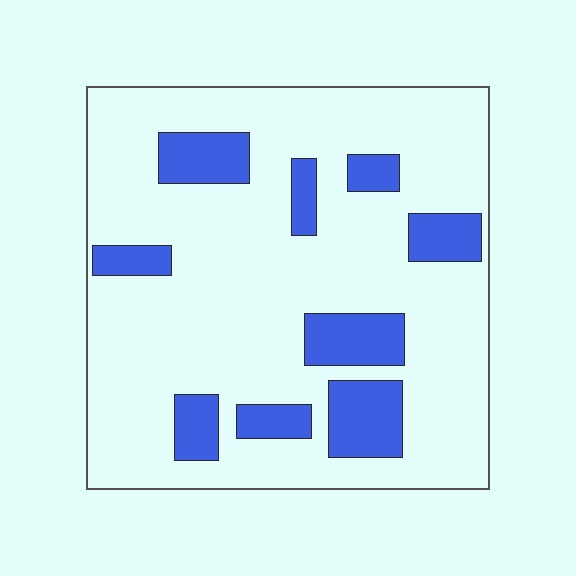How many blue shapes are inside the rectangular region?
9.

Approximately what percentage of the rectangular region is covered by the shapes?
Approximately 20%.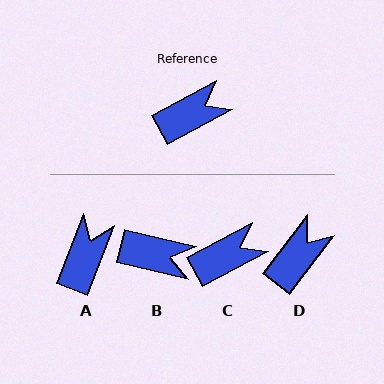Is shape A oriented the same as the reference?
No, it is off by about 41 degrees.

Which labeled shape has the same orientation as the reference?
C.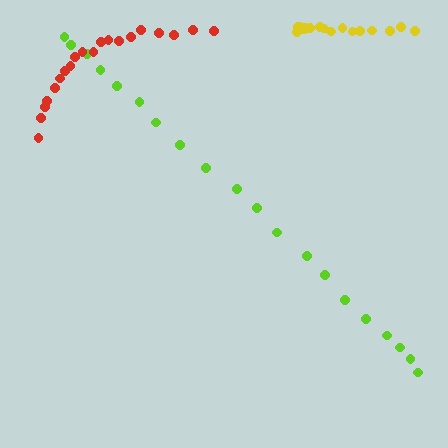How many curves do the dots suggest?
There are 3 distinct paths.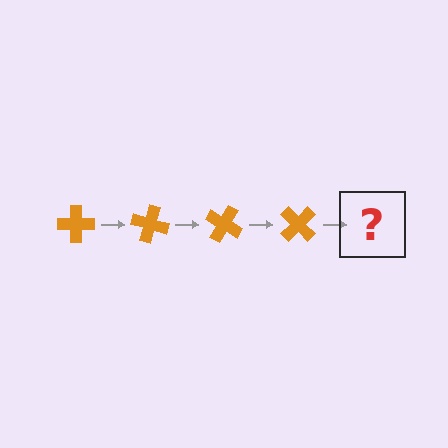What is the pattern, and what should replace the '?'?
The pattern is that the cross rotates 15 degrees each step. The '?' should be an orange cross rotated 60 degrees.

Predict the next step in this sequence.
The next step is an orange cross rotated 60 degrees.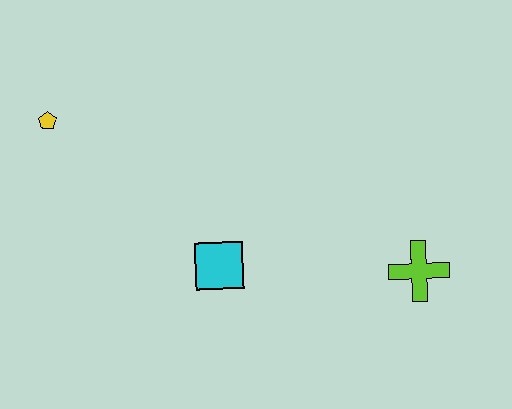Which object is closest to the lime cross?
The cyan square is closest to the lime cross.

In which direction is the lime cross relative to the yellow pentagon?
The lime cross is to the right of the yellow pentagon.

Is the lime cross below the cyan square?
Yes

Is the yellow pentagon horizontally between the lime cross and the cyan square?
No